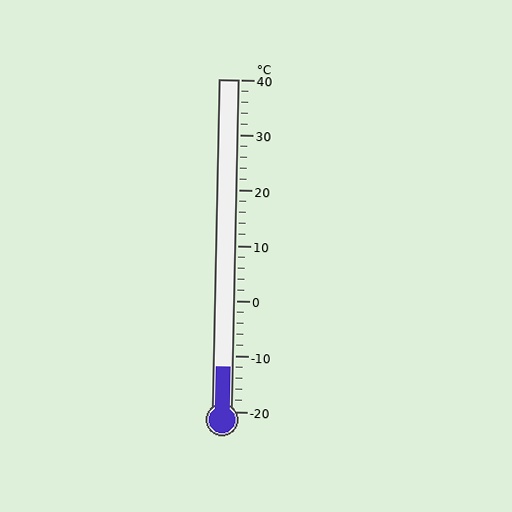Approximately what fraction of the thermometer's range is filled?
The thermometer is filled to approximately 15% of its range.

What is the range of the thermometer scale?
The thermometer scale ranges from -20°C to 40°C.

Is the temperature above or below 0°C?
The temperature is below 0°C.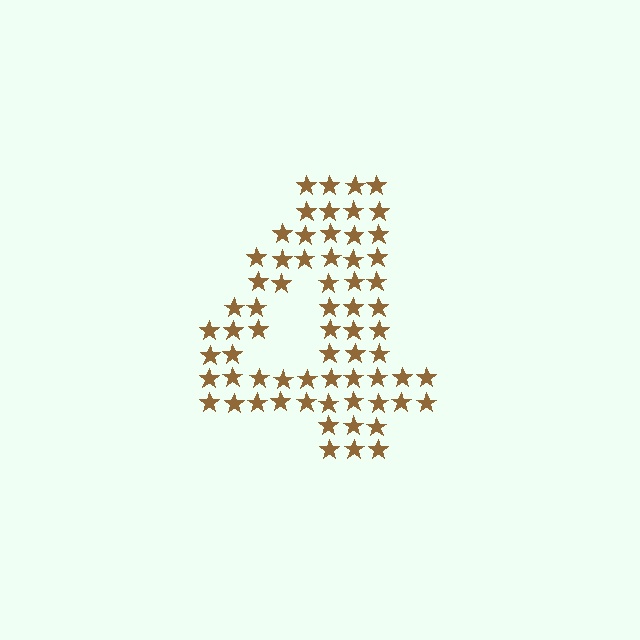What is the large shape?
The large shape is the digit 4.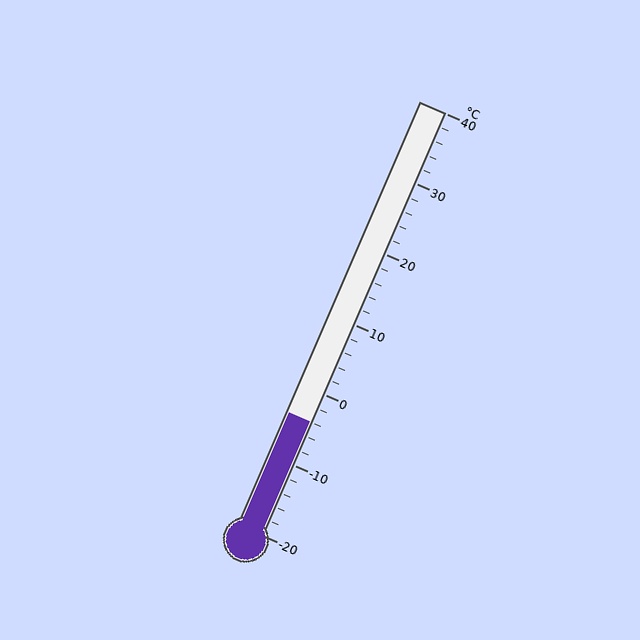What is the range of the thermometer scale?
The thermometer scale ranges from -20°C to 40°C.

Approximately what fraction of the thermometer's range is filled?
The thermometer is filled to approximately 25% of its range.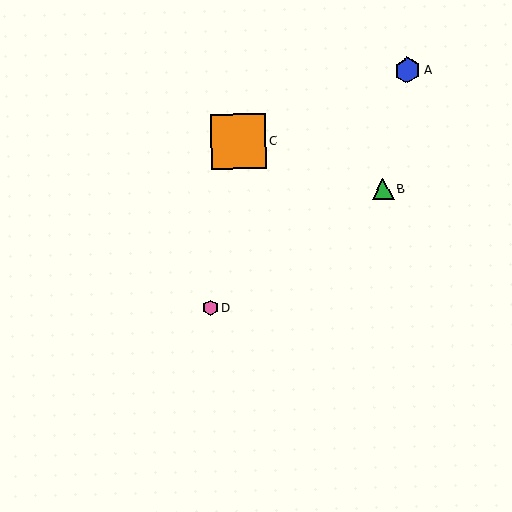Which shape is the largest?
The orange square (labeled C) is the largest.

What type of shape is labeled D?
Shape D is a pink hexagon.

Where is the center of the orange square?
The center of the orange square is at (239, 141).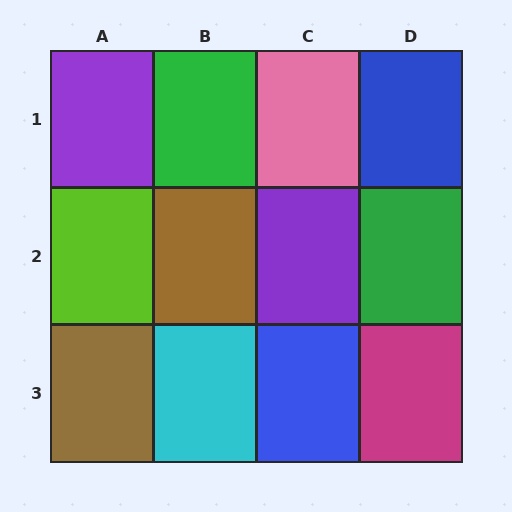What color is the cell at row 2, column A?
Lime.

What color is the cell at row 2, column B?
Brown.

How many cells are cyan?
1 cell is cyan.